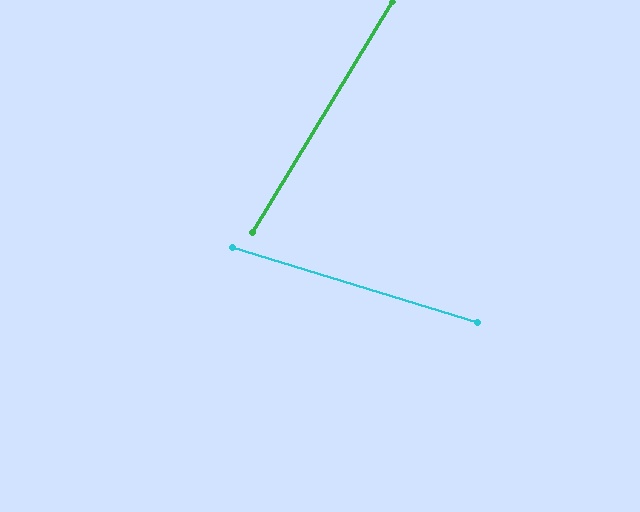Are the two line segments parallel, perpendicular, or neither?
Neither parallel nor perpendicular — they differ by about 76°.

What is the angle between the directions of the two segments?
Approximately 76 degrees.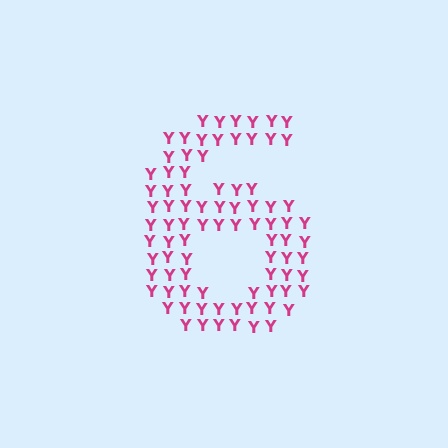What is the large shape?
The large shape is the digit 6.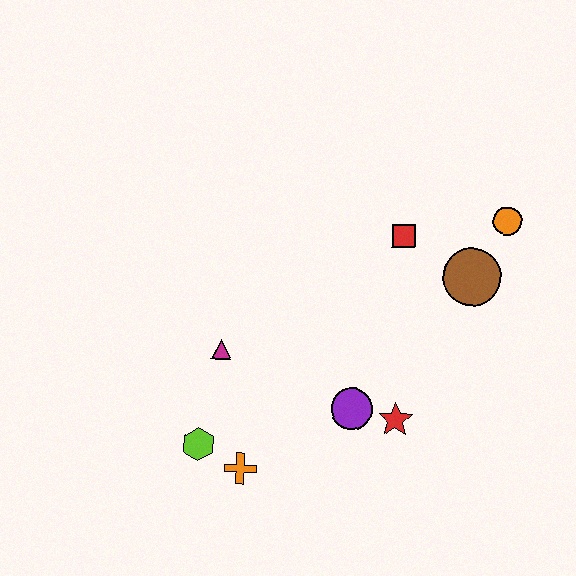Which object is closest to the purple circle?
The red star is closest to the purple circle.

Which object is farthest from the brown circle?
The lime hexagon is farthest from the brown circle.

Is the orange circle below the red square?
No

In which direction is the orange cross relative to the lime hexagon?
The orange cross is to the right of the lime hexagon.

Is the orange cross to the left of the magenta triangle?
No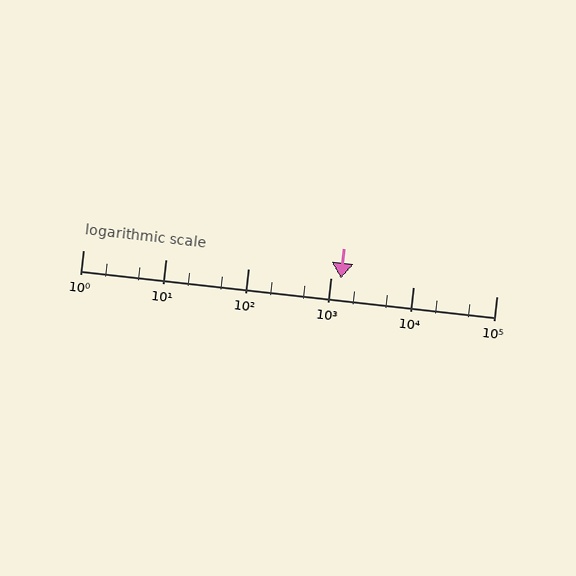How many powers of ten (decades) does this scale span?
The scale spans 5 decades, from 1 to 100000.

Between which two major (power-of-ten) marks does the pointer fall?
The pointer is between 1000 and 10000.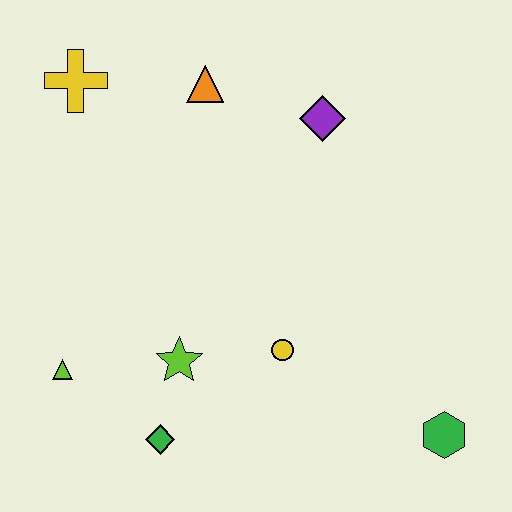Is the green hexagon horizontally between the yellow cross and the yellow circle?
No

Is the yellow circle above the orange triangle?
No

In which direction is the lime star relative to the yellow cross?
The lime star is below the yellow cross.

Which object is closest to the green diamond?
The lime star is closest to the green diamond.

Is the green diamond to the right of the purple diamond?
No